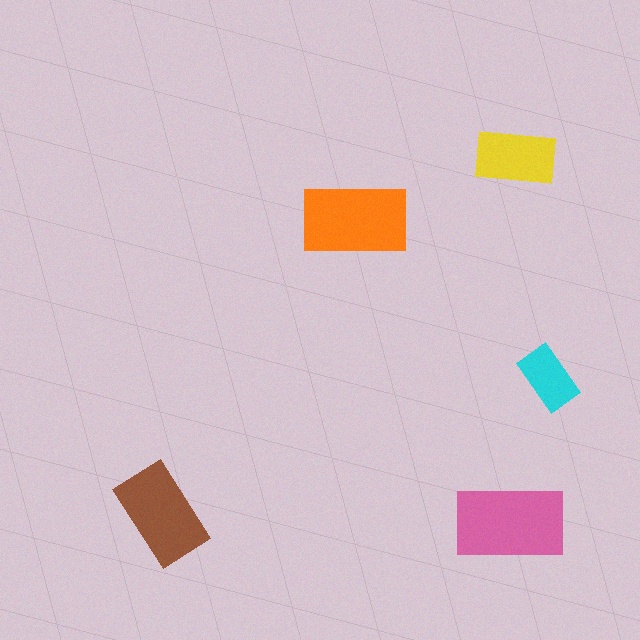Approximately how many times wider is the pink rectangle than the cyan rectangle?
About 1.5 times wider.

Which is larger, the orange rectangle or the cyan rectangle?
The orange one.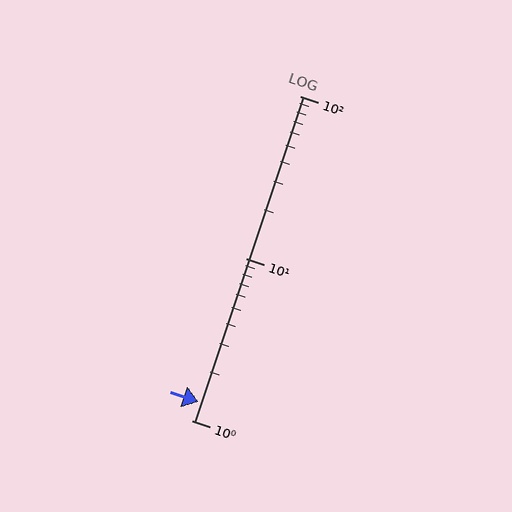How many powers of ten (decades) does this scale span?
The scale spans 2 decades, from 1 to 100.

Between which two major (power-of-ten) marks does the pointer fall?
The pointer is between 1 and 10.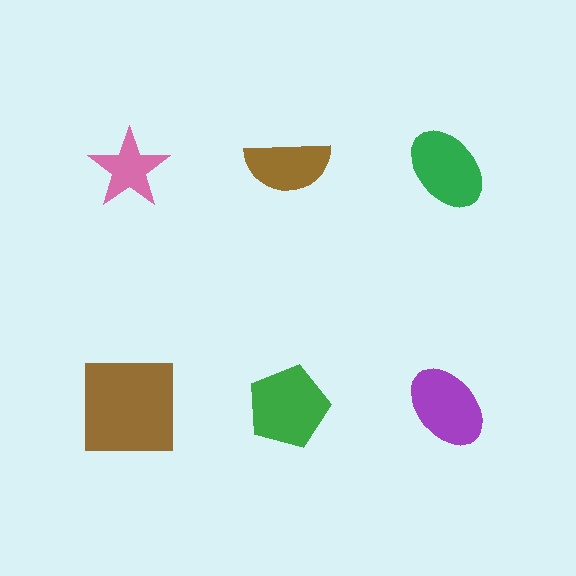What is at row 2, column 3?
A purple ellipse.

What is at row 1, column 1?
A pink star.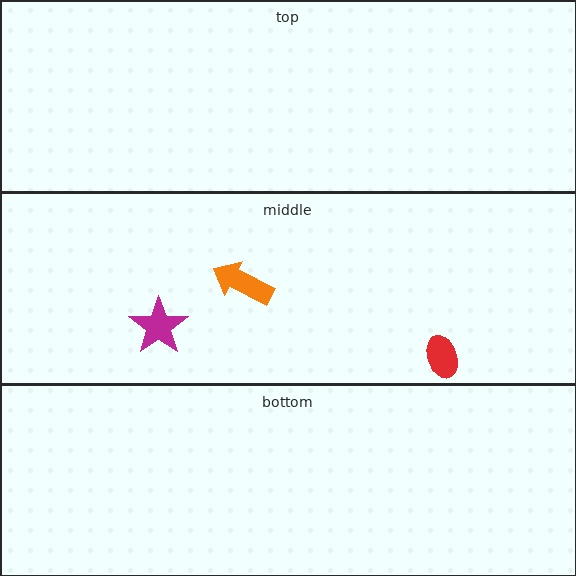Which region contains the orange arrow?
The middle region.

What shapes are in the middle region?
The magenta star, the red ellipse, the orange arrow.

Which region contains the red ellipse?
The middle region.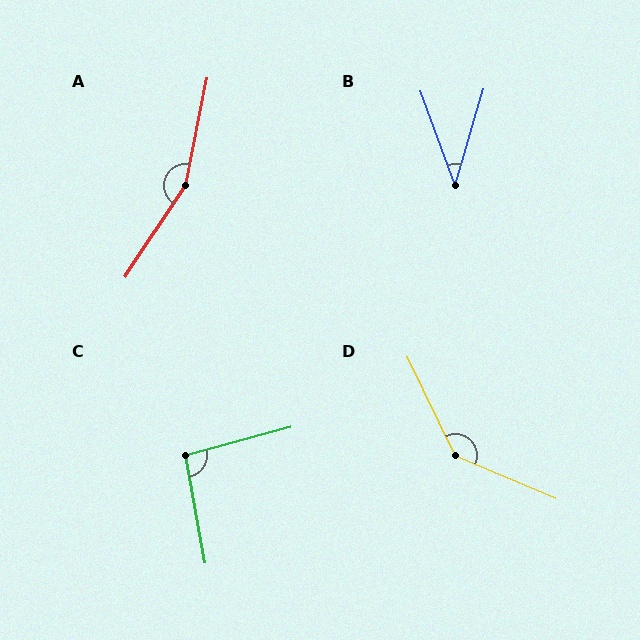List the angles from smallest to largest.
B (36°), C (95°), D (138°), A (158°).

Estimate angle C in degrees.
Approximately 95 degrees.